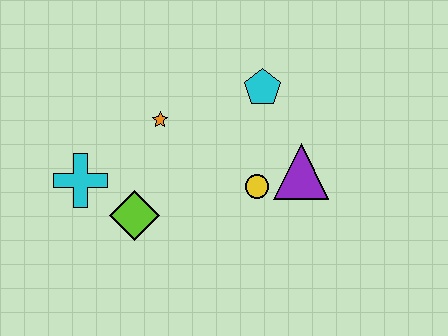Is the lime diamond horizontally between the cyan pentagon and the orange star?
No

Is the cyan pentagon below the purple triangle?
No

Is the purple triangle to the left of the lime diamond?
No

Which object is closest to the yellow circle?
The purple triangle is closest to the yellow circle.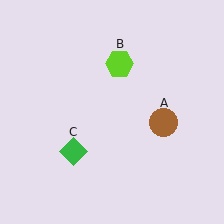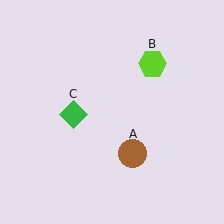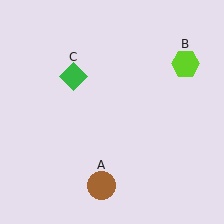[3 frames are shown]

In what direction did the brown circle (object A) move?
The brown circle (object A) moved down and to the left.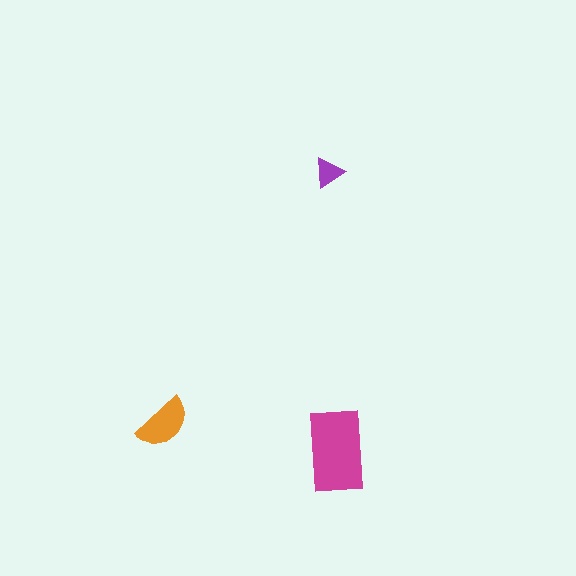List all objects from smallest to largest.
The purple triangle, the orange semicircle, the magenta rectangle.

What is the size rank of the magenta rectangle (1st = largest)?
1st.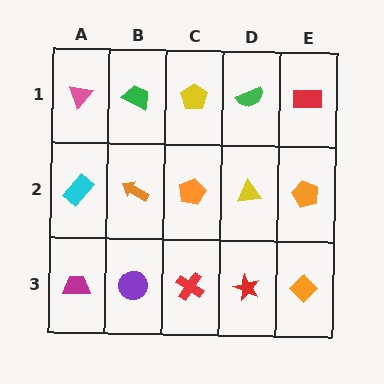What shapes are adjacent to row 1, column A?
A cyan rectangle (row 2, column A), a green trapezoid (row 1, column B).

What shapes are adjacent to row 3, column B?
An orange arrow (row 2, column B), a magenta trapezoid (row 3, column A), a red cross (row 3, column C).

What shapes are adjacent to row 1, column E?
An orange pentagon (row 2, column E), a green semicircle (row 1, column D).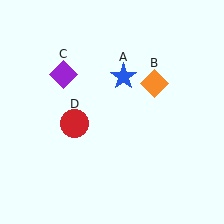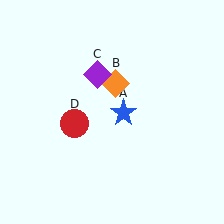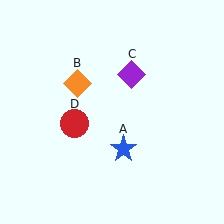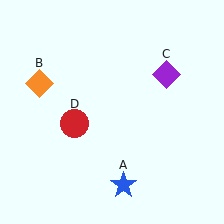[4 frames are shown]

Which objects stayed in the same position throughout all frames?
Red circle (object D) remained stationary.